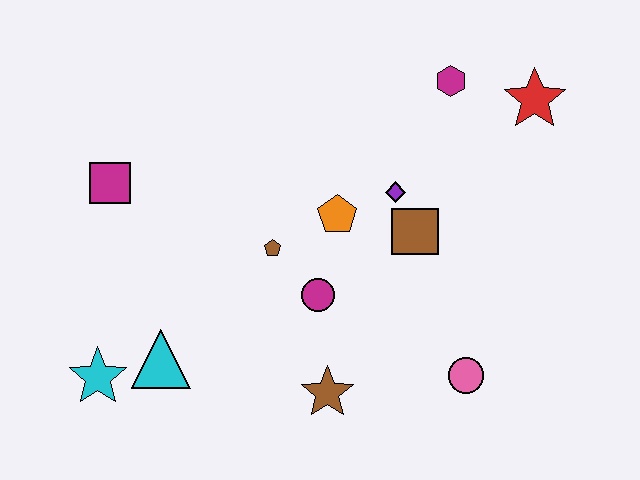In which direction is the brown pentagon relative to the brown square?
The brown pentagon is to the left of the brown square.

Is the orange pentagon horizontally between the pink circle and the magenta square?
Yes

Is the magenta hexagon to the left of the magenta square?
No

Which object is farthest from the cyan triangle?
The red star is farthest from the cyan triangle.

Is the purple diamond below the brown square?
No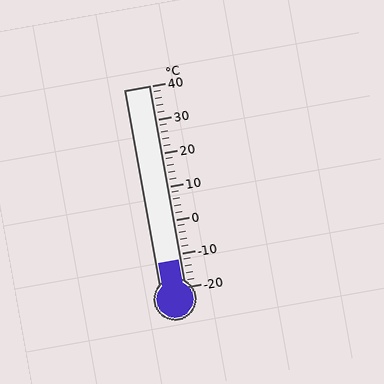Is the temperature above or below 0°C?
The temperature is below 0°C.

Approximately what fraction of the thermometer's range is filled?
The thermometer is filled to approximately 15% of its range.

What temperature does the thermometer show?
The thermometer shows approximately -12°C.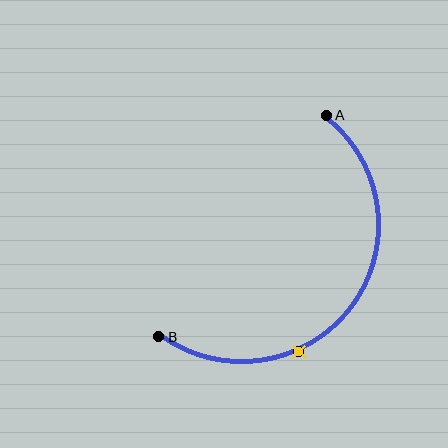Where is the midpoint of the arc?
The arc midpoint is the point on the curve farthest from the straight line joining A and B. It sits below and to the right of that line.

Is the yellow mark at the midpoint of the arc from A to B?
No. The yellow mark lies on the arc but is closer to endpoint B. The arc midpoint would be at the point on the curve equidistant along the arc from both A and B.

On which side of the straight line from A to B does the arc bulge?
The arc bulges below and to the right of the straight line connecting A and B.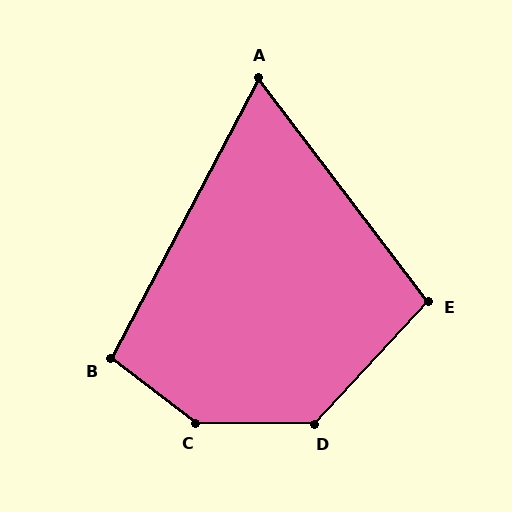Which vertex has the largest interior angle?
C, at approximately 143 degrees.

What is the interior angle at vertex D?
Approximately 132 degrees (obtuse).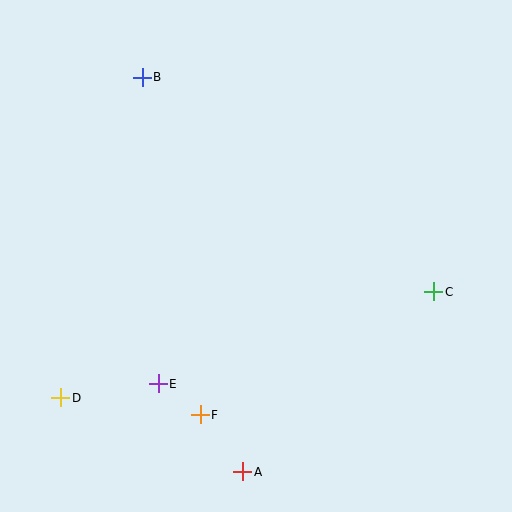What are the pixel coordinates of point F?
Point F is at (200, 415).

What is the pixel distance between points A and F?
The distance between A and F is 71 pixels.